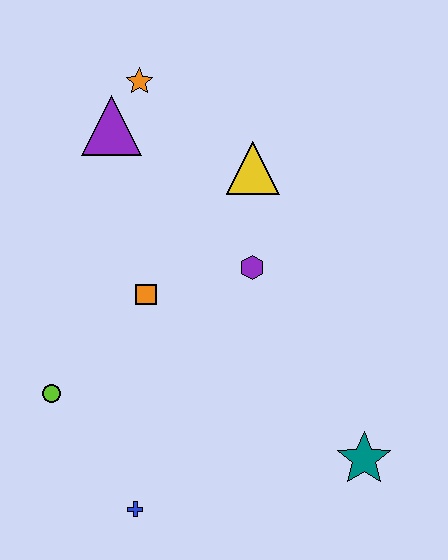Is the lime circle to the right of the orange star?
No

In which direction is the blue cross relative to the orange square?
The blue cross is below the orange square.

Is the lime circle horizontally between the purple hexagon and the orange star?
No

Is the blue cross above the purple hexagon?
No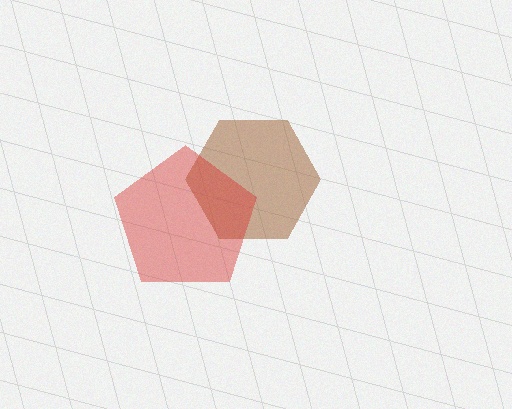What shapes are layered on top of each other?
The layered shapes are: a brown hexagon, a red pentagon.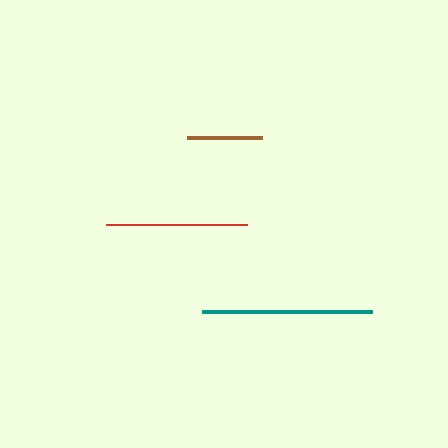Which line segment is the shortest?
The brown line is the shortest at approximately 75 pixels.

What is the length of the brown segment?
The brown segment is approximately 75 pixels long.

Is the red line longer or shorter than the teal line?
The teal line is longer than the red line.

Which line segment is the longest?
The teal line is the longest at approximately 170 pixels.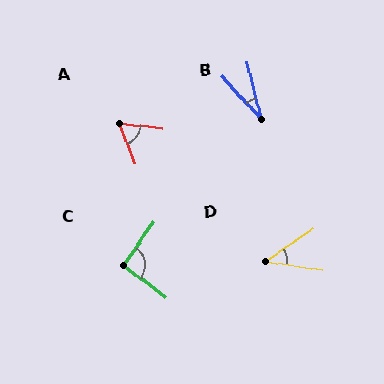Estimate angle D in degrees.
Approximately 42 degrees.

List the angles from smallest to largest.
B (29°), D (42°), A (62°), C (92°).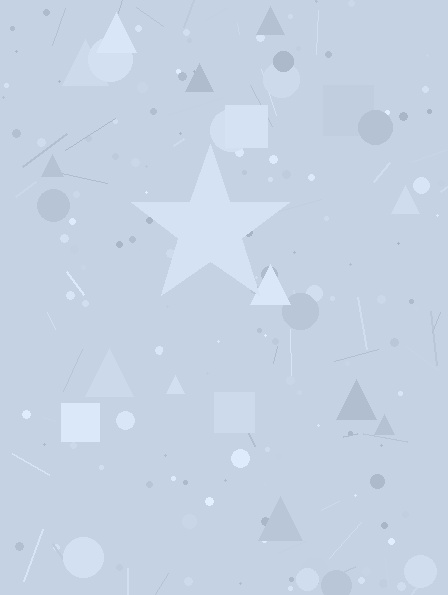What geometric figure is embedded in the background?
A star is embedded in the background.